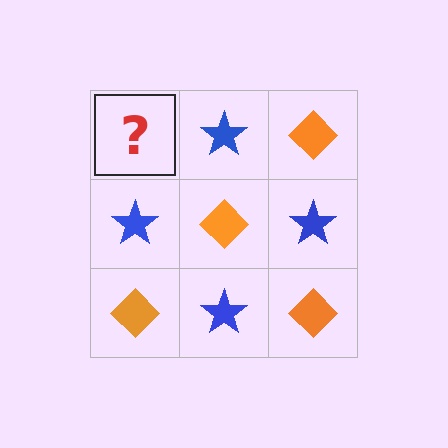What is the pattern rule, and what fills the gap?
The rule is that it alternates orange diamond and blue star in a checkerboard pattern. The gap should be filled with an orange diamond.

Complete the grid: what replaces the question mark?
The question mark should be replaced with an orange diamond.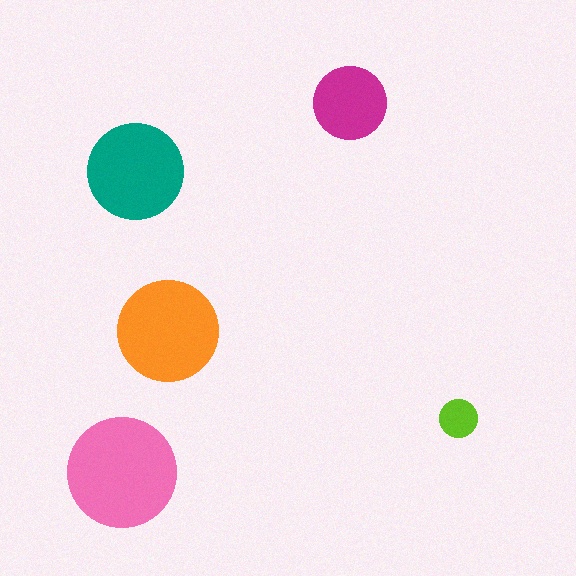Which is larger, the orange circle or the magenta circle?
The orange one.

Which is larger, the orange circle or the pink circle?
The pink one.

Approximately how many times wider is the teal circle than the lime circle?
About 2.5 times wider.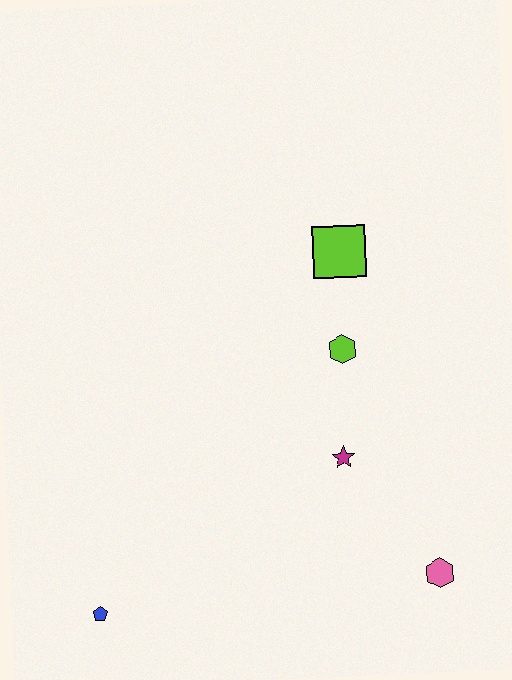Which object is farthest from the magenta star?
The blue pentagon is farthest from the magenta star.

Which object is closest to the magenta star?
The lime hexagon is closest to the magenta star.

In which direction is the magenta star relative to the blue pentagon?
The magenta star is to the right of the blue pentagon.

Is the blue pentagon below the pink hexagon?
Yes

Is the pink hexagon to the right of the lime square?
Yes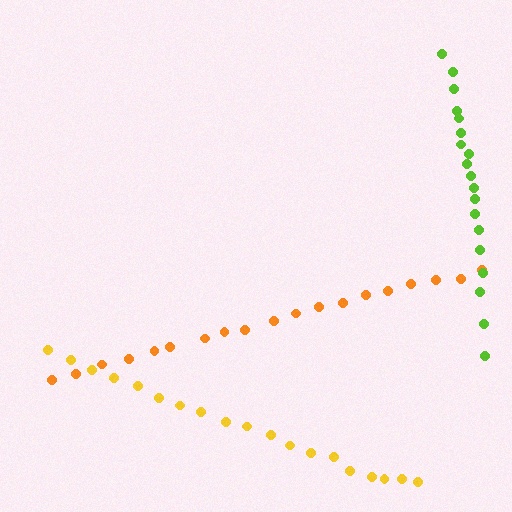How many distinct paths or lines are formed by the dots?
There are 3 distinct paths.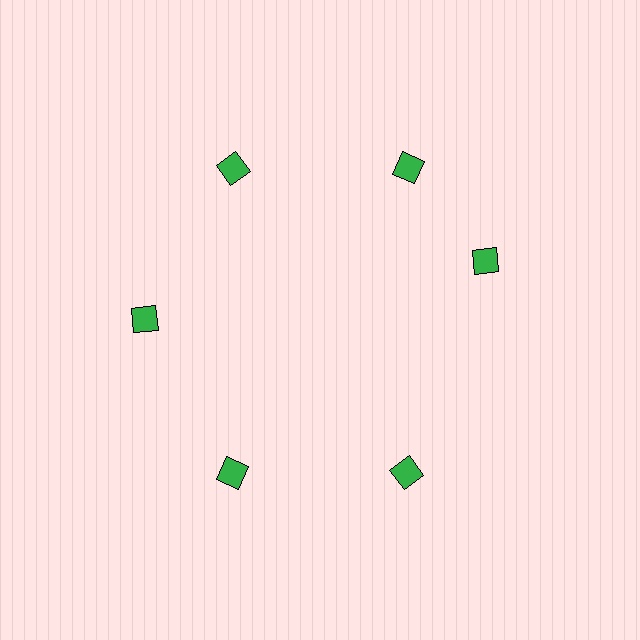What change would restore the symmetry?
The symmetry would be restored by rotating it back into even spacing with its neighbors so that all 6 diamonds sit at equal angles and equal distance from the center.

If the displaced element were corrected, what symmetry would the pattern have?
It would have 6-fold rotational symmetry — the pattern would map onto itself every 60 degrees.